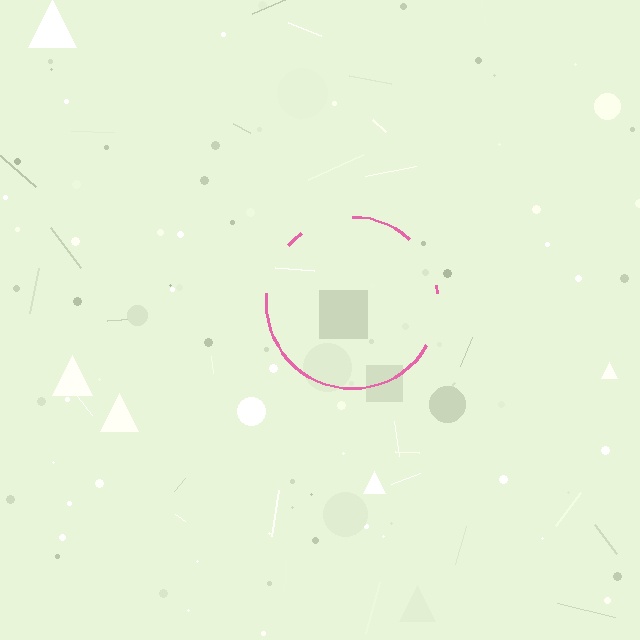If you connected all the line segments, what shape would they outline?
They would outline a circle.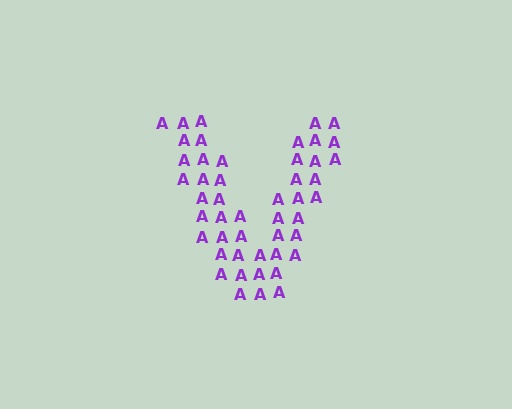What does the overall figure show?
The overall figure shows the letter V.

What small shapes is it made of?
It is made of small letter A's.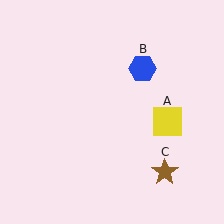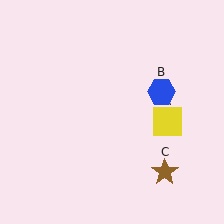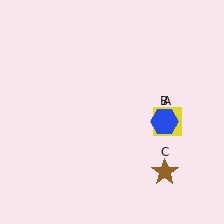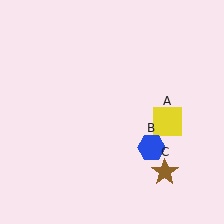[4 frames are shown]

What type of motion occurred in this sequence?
The blue hexagon (object B) rotated clockwise around the center of the scene.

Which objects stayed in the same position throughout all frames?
Yellow square (object A) and brown star (object C) remained stationary.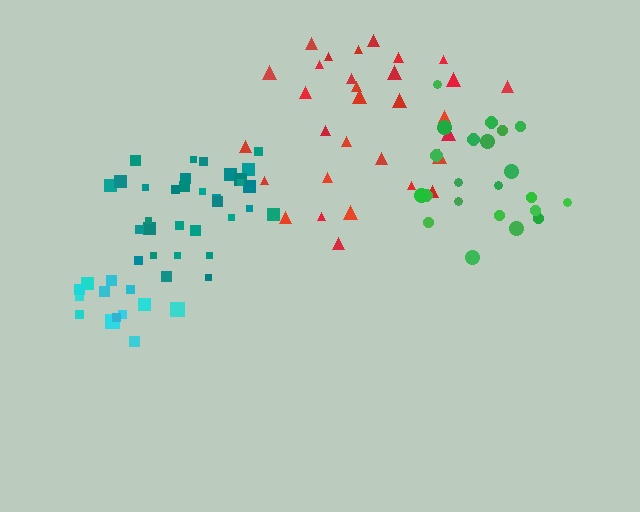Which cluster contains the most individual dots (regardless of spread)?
Teal (33).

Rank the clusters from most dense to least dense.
teal, green, cyan, red.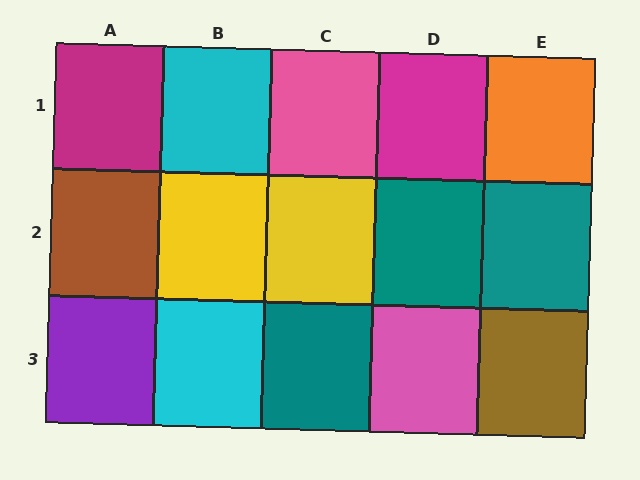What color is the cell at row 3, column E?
Brown.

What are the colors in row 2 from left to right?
Brown, yellow, yellow, teal, teal.